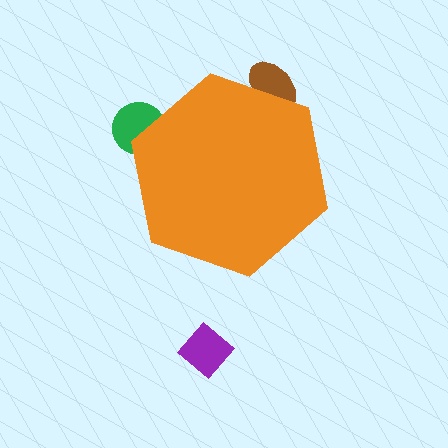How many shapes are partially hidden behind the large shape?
2 shapes are partially hidden.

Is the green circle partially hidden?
Yes, the green circle is partially hidden behind the orange hexagon.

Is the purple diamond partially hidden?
No, the purple diamond is fully visible.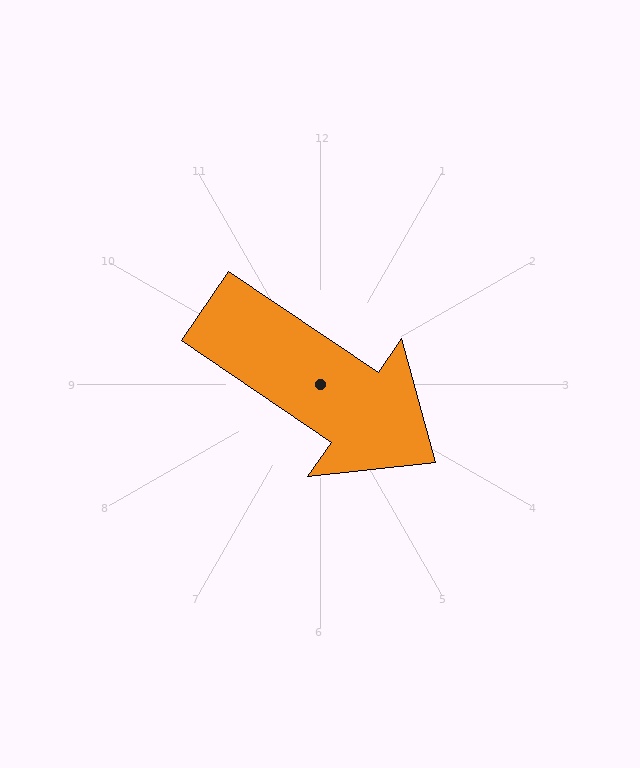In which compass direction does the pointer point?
Southeast.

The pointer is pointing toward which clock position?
Roughly 4 o'clock.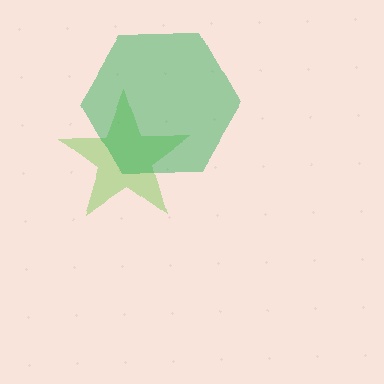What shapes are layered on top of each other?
The layered shapes are: a lime star, a green hexagon.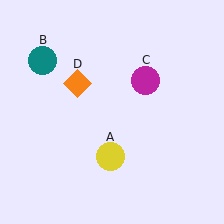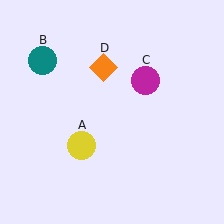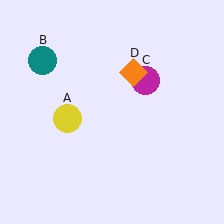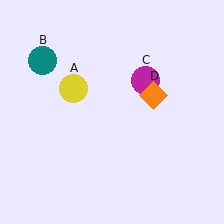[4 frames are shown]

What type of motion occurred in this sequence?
The yellow circle (object A), orange diamond (object D) rotated clockwise around the center of the scene.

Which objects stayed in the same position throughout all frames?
Teal circle (object B) and magenta circle (object C) remained stationary.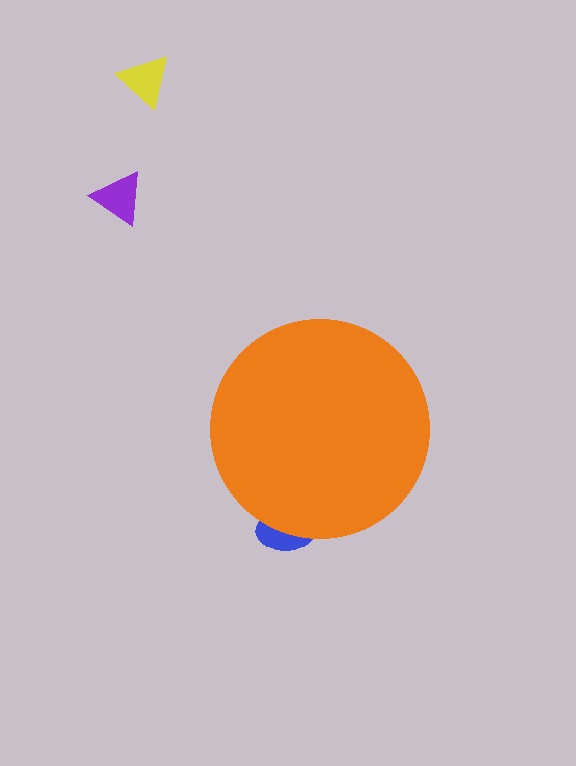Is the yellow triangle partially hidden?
No, the yellow triangle is fully visible.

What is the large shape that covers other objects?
An orange circle.